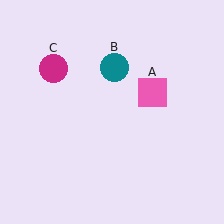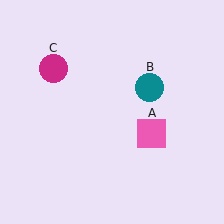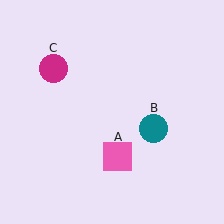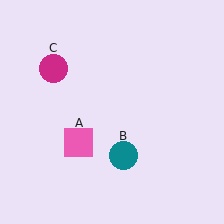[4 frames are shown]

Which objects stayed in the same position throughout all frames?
Magenta circle (object C) remained stationary.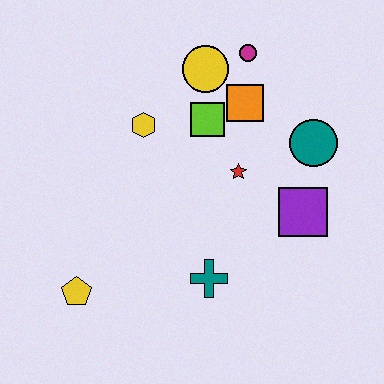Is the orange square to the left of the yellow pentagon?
No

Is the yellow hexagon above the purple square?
Yes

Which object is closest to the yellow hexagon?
The lime square is closest to the yellow hexagon.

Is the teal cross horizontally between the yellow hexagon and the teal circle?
Yes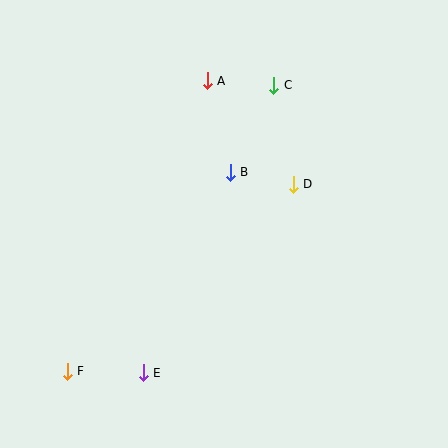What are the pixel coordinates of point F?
Point F is at (67, 371).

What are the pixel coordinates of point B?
Point B is at (230, 172).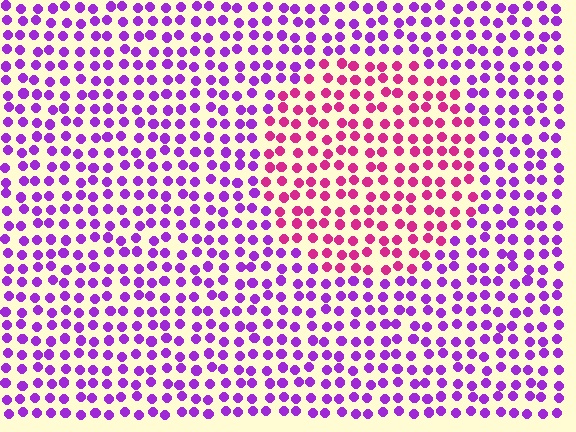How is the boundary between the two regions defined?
The boundary is defined purely by a slight shift in hue (about 44 degrees). Spacing, size, and orientation are identical on both sides.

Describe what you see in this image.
The image is filled with small purple elements in a uniform arrangement. A circle-shaped region is visible where the elements are tinted to a slightly different hue, forming a subtle color boundary.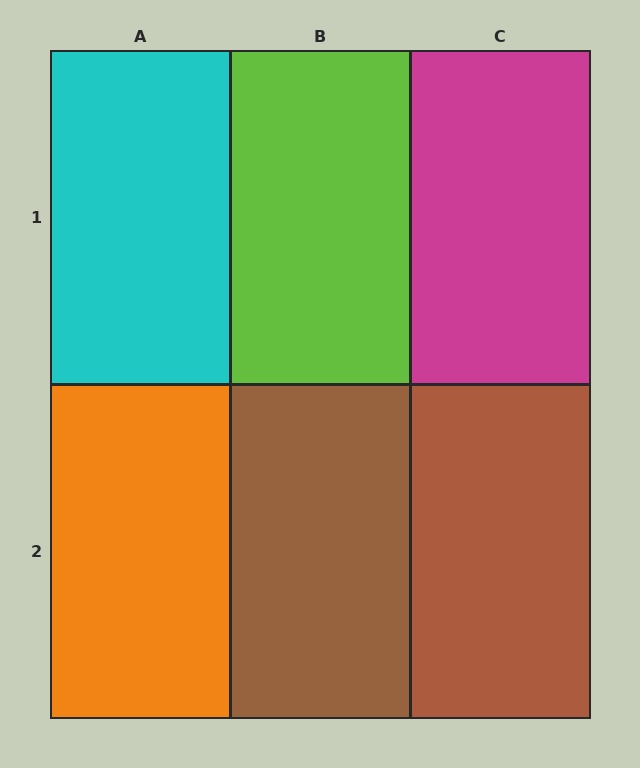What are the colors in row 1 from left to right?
Cyan, lime, magenta.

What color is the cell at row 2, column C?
Brown.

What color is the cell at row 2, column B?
Brown.